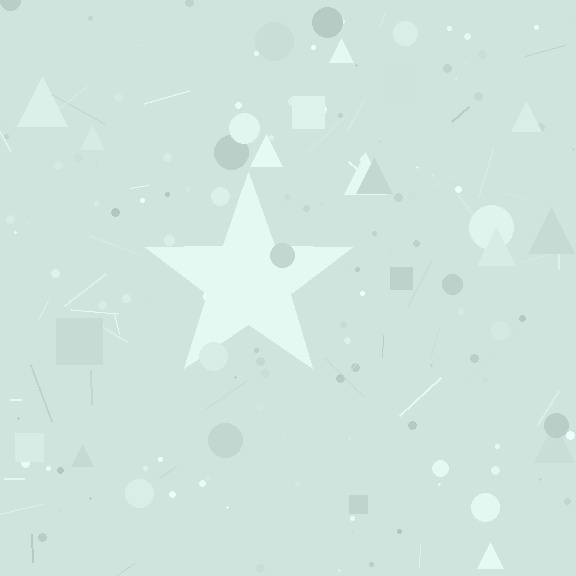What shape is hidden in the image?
A star is hidden in the image.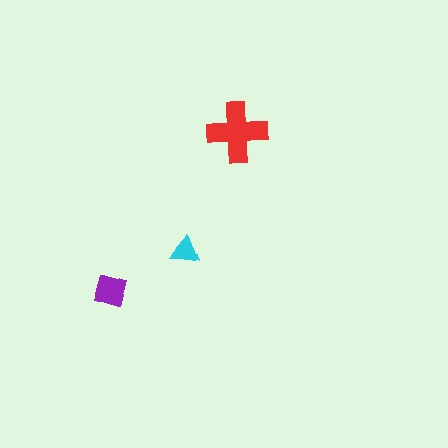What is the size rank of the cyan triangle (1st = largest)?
3rd.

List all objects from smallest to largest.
The cyan triangle, the purple square, the red cross.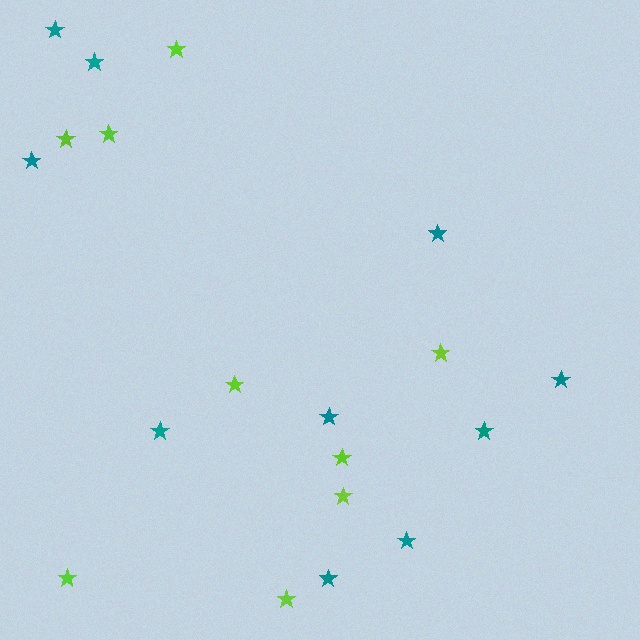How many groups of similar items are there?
There are 2 groups: one group of teal stars (10) and one group of lime stars (9).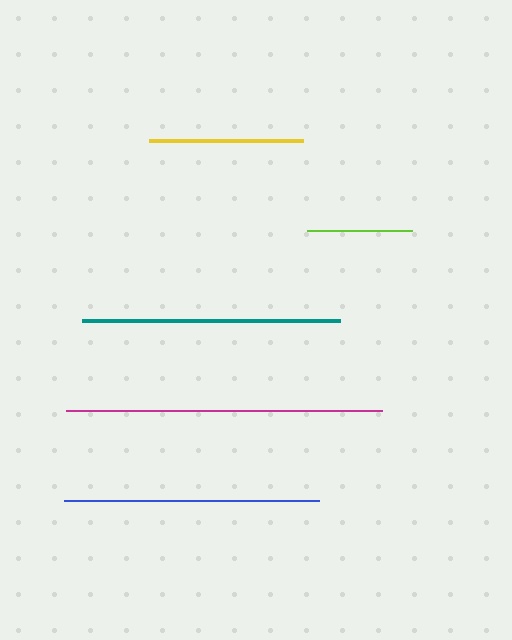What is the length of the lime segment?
The lime segment is approximately 105 pixels long.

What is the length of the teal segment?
The teal segment is approximately 258 pixels long.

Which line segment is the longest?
The magenta line is the longest at approximately 316 pixels.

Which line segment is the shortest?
The lime line is the shortest at approximately 105 pixels.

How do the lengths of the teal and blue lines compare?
The teal and blue lines are approximately the same length.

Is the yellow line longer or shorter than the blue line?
The blue line is longer than the yellow line.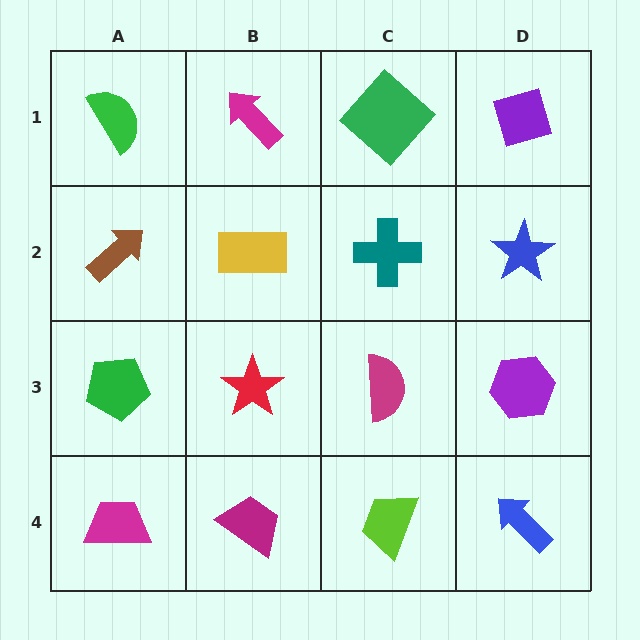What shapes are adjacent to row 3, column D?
A blue star (row 2, column D), a blue arrow (row 4, column D), a magenta semicircle (row 3, column C).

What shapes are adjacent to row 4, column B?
A red star (row 3, column B), a magenta trapezoid (row 4, column A), a lime trapezoid (row 4, column C).